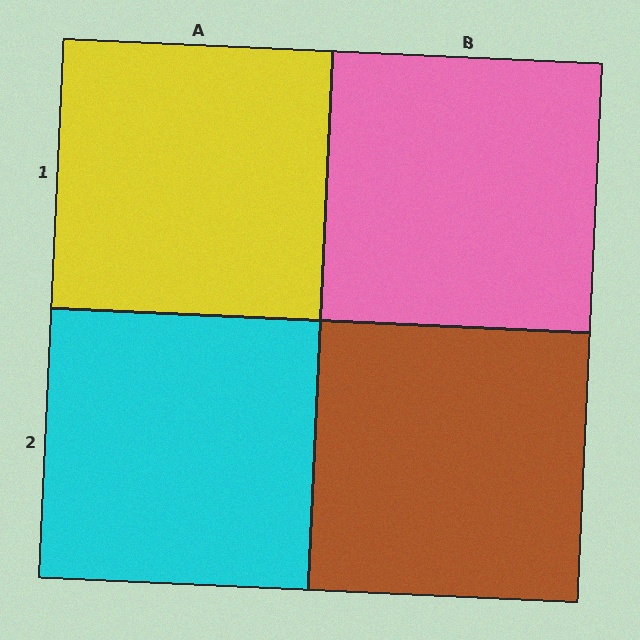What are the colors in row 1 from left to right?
Yellow, pink.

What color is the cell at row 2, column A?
Cyan.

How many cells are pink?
1 cell is pink.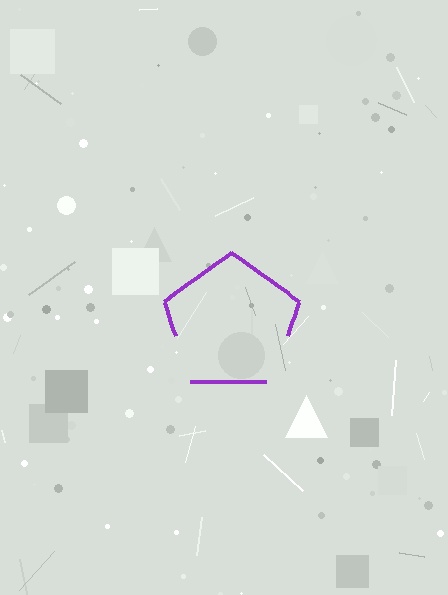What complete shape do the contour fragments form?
The contour fragments form a pentagon.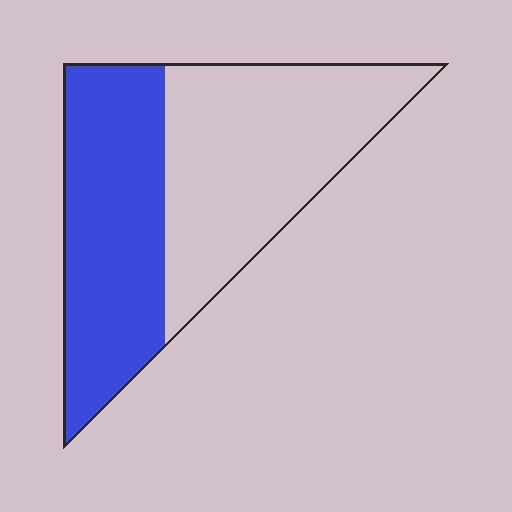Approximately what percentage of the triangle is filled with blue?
Approximately 45%.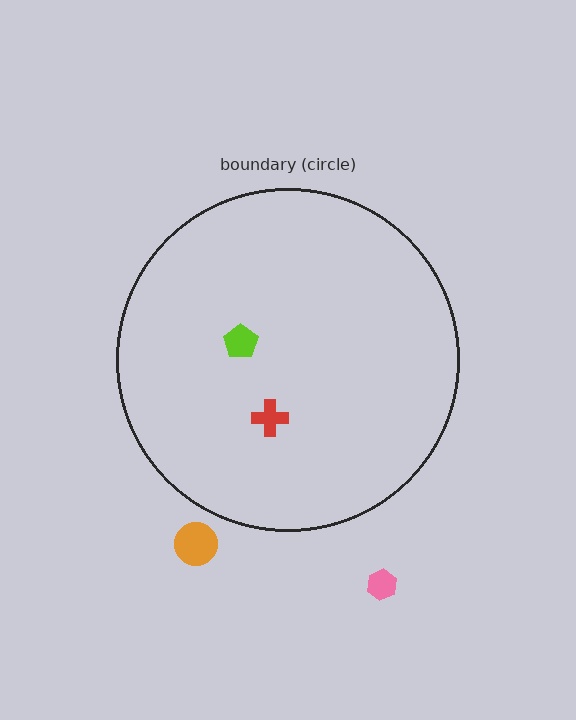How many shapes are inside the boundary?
2 inside, 2 outside.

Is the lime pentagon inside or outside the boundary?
Inside.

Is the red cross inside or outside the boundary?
Inside.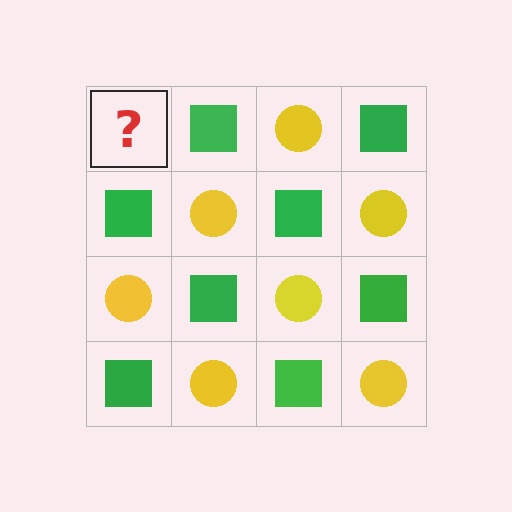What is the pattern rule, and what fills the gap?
The rule is that it alternates yellow circle and green square in a checkerboard pattern. The gap should be filled with a yellow circle.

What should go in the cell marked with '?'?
The missing cell should contain a yellow circle.